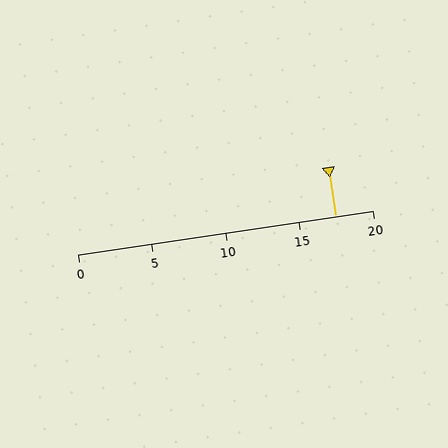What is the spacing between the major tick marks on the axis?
The major ticks are spaced 5 apart.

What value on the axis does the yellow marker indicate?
The marker indicates approximately 17.5.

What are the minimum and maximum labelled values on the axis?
The axis runs from 0 to 20.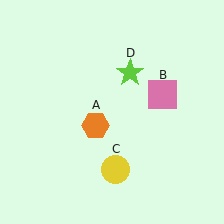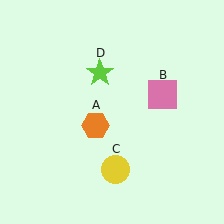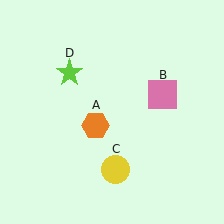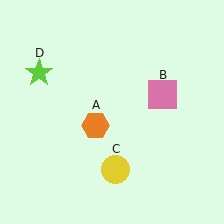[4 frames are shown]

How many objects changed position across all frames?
1 object changed position: lime star (object D).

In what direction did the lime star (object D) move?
The lime star (object D) moved left.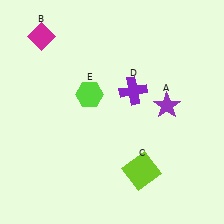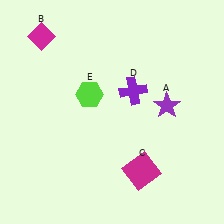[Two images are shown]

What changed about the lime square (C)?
In Image 1, C is lime. In Image 2, it changed to magenta.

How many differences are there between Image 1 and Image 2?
There is 1 difference between the two images.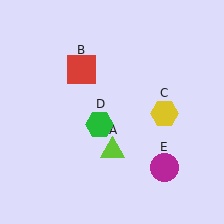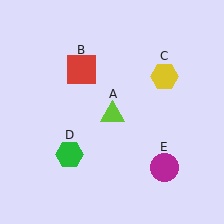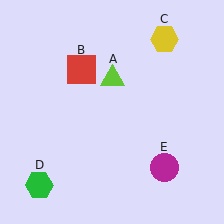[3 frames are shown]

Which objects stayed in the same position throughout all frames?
Red square (object B) and magenta circle (object E) remained stationary.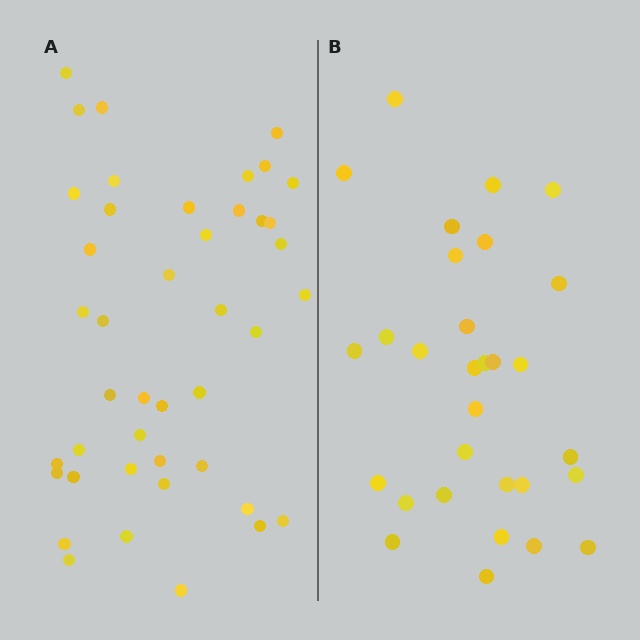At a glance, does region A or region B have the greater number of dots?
Region A (the left region) has more dots.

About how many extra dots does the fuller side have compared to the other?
Region A has approximately 15 more dots than region B.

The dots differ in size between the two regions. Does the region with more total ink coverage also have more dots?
No. Region B has more total ink coverage because its dots are larger, but region A actually contains more individual dots. Total area can be misleading — the number of items is what matters here.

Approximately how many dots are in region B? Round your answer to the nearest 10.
About 30 dots.